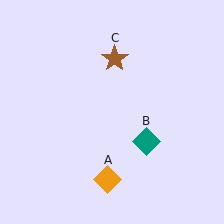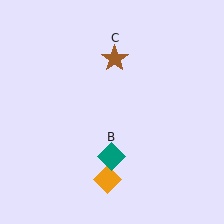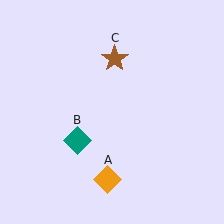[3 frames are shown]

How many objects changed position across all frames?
1 object changed position: teal diamond (object B).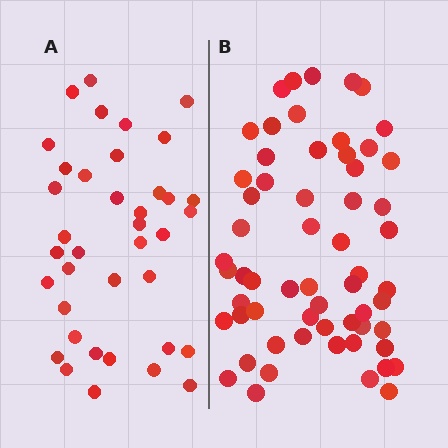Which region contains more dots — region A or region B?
Region B (the right region) has more dots.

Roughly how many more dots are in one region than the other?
Region B has approximately 20 more dots than region A.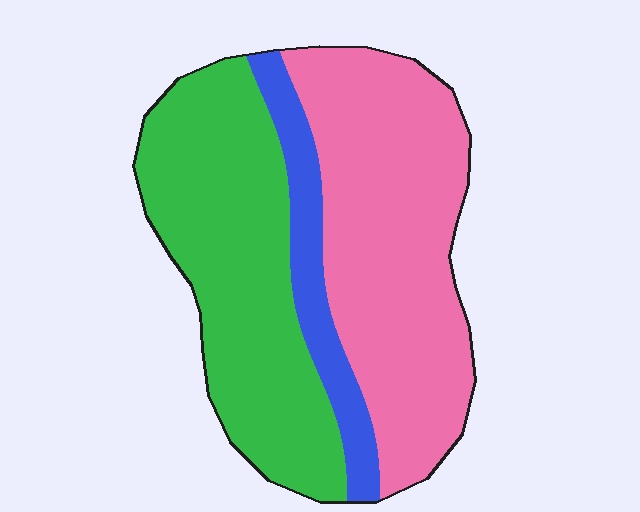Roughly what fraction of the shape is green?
Green takes up about two fifths (2/5) of the shape.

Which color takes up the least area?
Blue, at roughly 15%.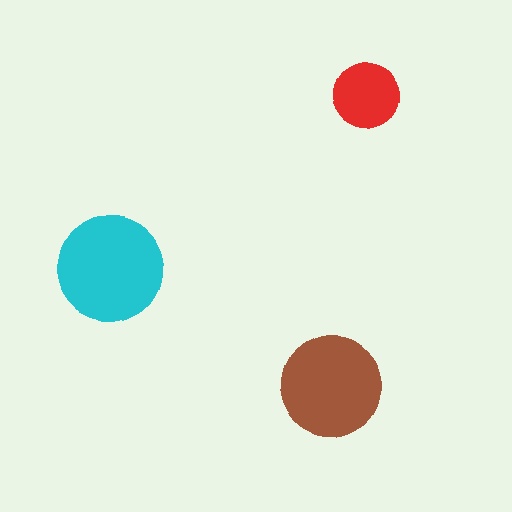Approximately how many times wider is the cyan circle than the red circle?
About 1.5 times wider.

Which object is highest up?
The red circle is topmost.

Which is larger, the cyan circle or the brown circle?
The cyan one.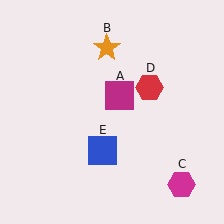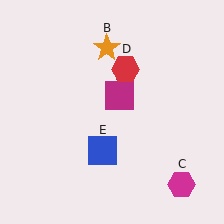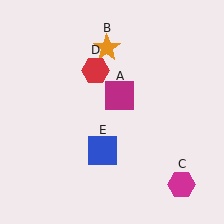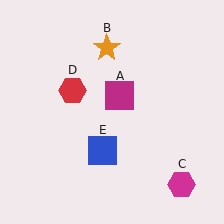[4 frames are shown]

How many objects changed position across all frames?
1 object changed position: red hexagon (object D).